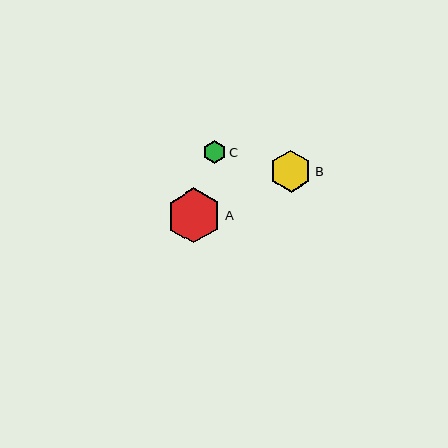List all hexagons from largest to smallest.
From largest to smallest: A, B, C.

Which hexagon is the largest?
Hexagon A is the largest with a size of approximately 55 pixels.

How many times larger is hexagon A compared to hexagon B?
Hexagon A is approximately 1.3 times the size of hexagon B.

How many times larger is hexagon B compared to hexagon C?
Hexagon B is approximately 1.8 times the size of hexagon C.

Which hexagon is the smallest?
Hexagon C is the smallest with a size of approximately 24 pixels.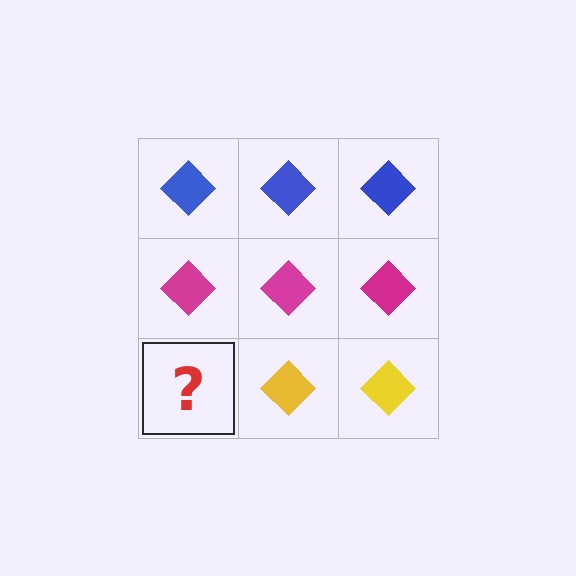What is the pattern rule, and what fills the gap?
The rule is that each row has a consistent color. The gap should be filled with a yellow diamond.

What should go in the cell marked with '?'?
The missing cell should contain a yellow diamond.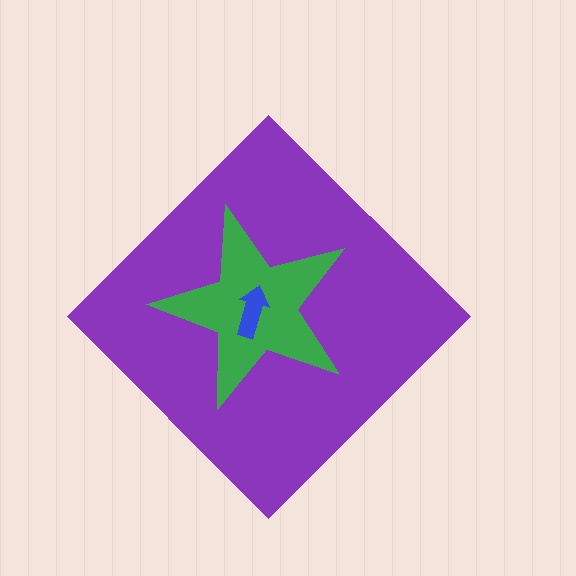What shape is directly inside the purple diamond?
The green star.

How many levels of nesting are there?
3.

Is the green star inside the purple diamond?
Yes.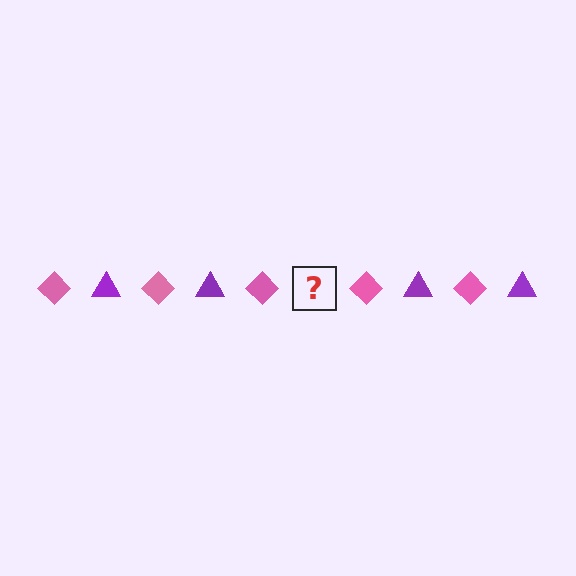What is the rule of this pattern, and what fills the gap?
The rule is that the pattern alternates between pink diamond and purple triangle. The gap should be filled with a purple triangle.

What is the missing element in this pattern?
The missing element is a purple triangle.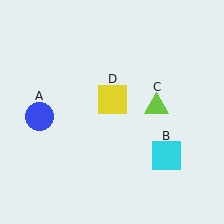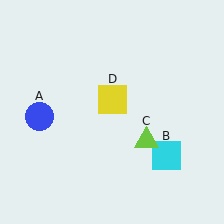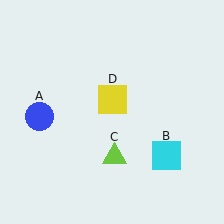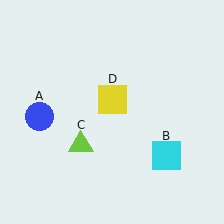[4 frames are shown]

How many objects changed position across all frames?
1 object changed position: lime triangle (object C).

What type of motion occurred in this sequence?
The lime triangle (object C) rotated clockwise around the center of the scene.